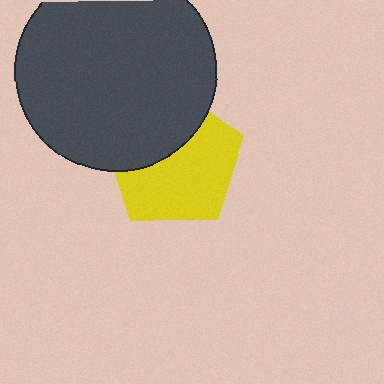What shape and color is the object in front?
The object in front is a dark gray circle.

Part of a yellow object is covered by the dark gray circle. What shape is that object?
It is a pentagon.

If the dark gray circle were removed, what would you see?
You would see the complete yellow pentagon.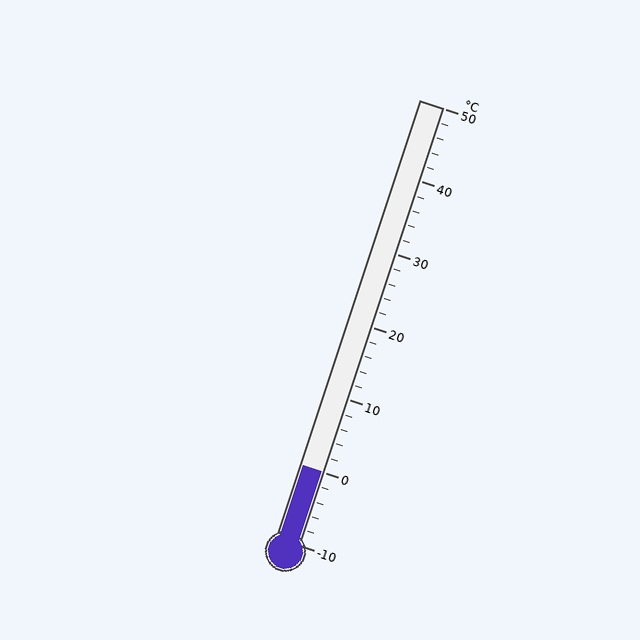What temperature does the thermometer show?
The thermometer shows approximately 0°C.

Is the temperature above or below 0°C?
The temperature is at 0°C.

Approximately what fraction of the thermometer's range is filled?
The thermometer is filled to approximately 15% of its range.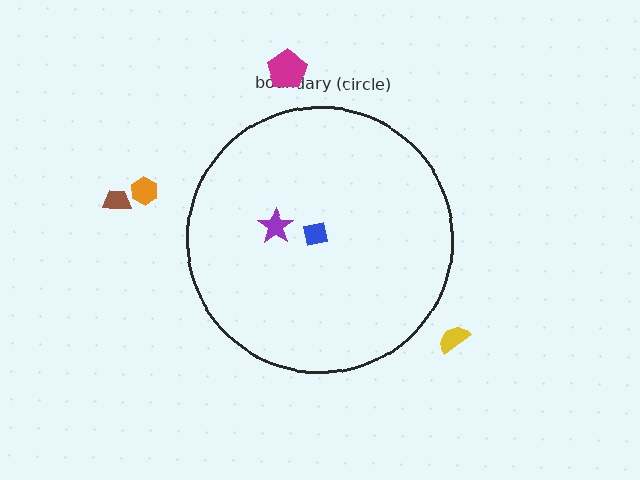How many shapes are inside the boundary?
2 inside, 4 outside.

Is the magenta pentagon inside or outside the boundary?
Outside.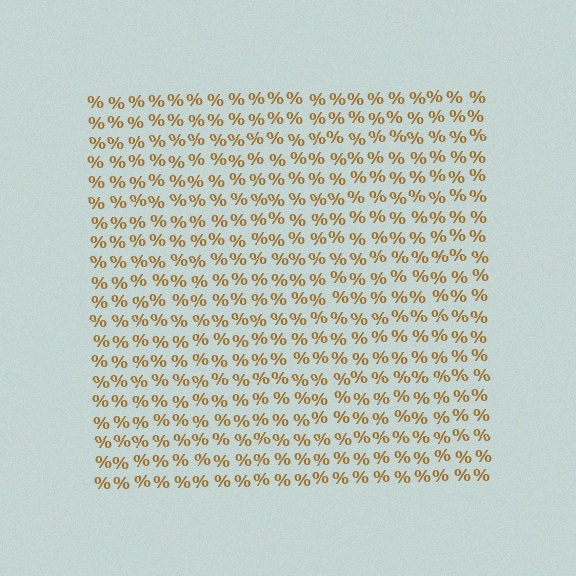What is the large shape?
The large shape is a square.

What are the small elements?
The small elements are percent signs.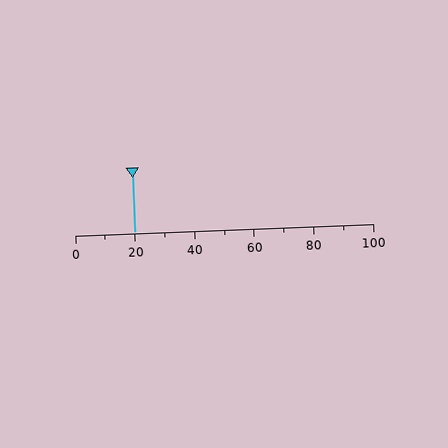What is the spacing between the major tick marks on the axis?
The major ticks are spaced 20 apart.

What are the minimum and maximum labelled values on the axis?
The axis runs from 0 to 100.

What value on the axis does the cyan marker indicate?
The marker indicates approximately 20.